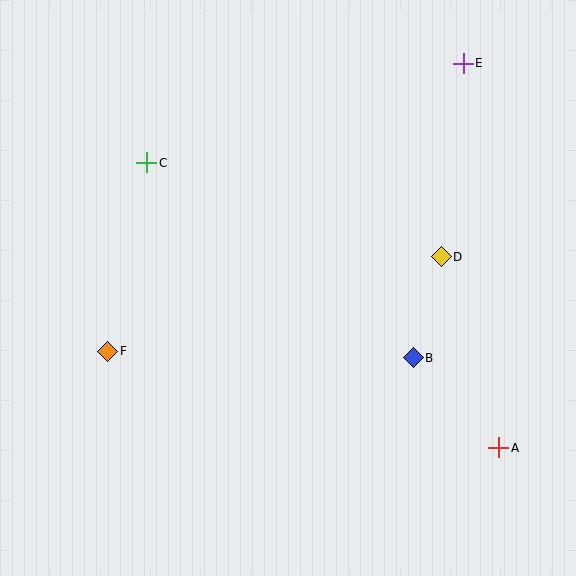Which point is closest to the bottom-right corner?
Point A is closest to the bottom-right corner.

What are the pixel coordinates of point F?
Point F is at (108, 351).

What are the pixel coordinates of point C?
Point C is at (147, 163).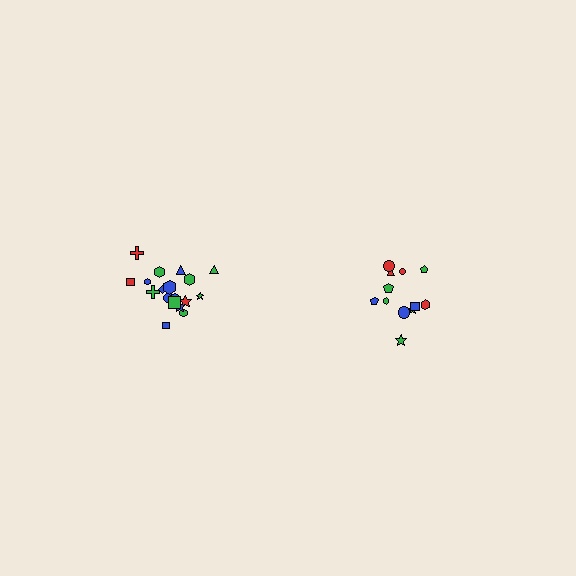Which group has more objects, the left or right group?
The left group.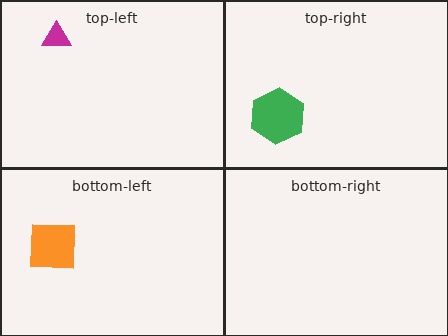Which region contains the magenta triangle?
The top-left region.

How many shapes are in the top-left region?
1.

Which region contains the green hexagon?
The top-right region.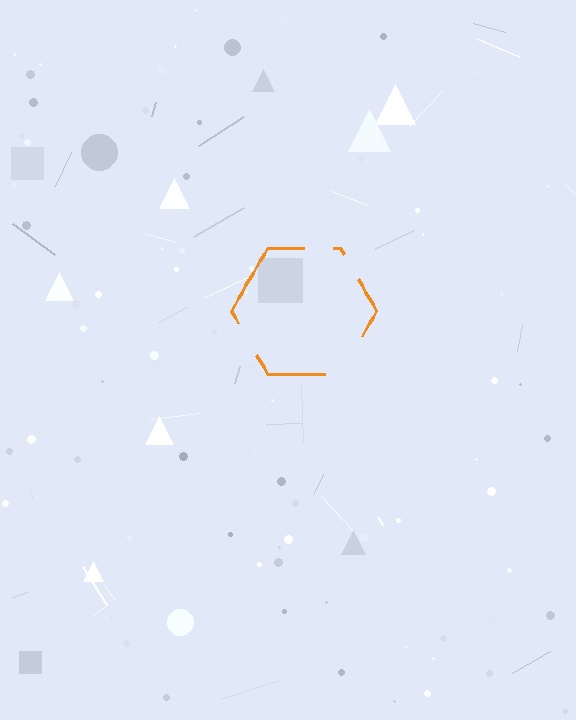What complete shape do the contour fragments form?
The contour fragments form a hexagon.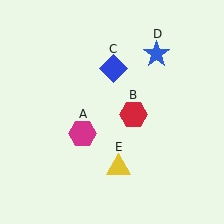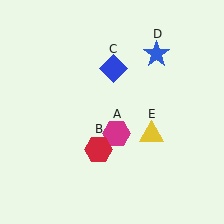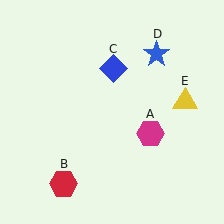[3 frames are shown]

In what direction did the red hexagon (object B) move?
The red hexagon (object B) moved down and to the left.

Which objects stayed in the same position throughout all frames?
Blue diamond (object C) and blue star (object D) remained stationary.